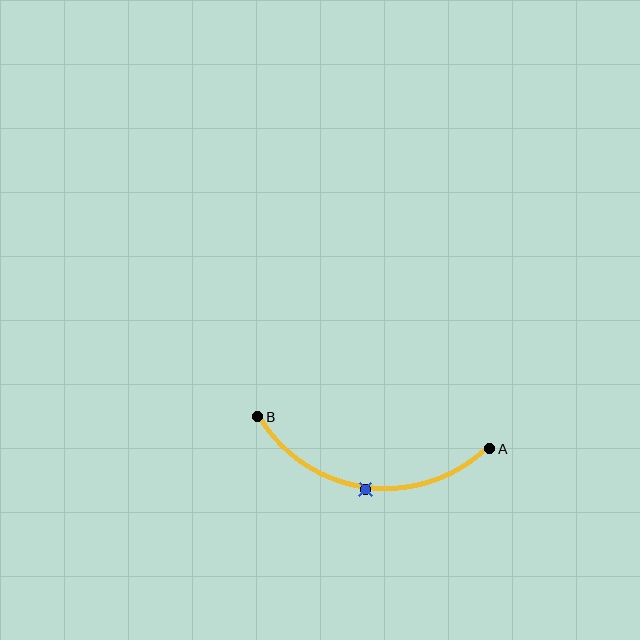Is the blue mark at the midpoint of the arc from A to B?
Yes. The blue mark lies on the arc at equal arc-length from both A and B — it is the arc midpoint.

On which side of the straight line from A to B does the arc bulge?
The arc bulges below the straight line connecting A and B.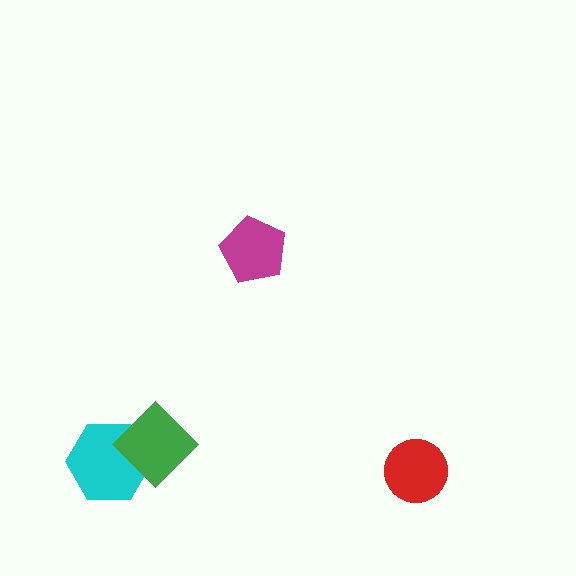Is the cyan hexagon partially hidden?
Yes, it is partially covered by another shape.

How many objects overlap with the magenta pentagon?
0 objects overlap with the magenta pentagon.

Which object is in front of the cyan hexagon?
The green diamond is in front of the cyan hexagon.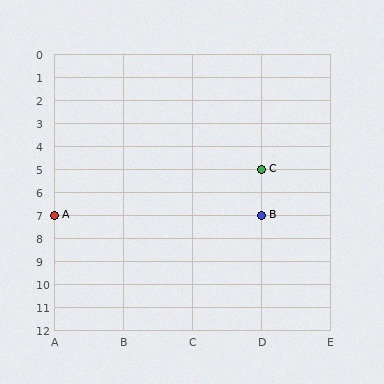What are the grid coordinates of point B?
Point B is at grid coordinates (D, 7).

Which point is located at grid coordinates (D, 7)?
Point B is at (D, 7).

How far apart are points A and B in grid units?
Points A and B are 3 columns apart.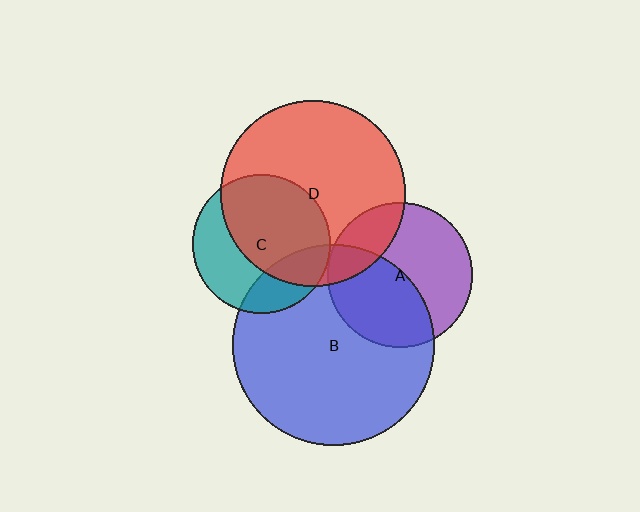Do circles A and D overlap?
Yes.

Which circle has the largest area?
Circle B (blue).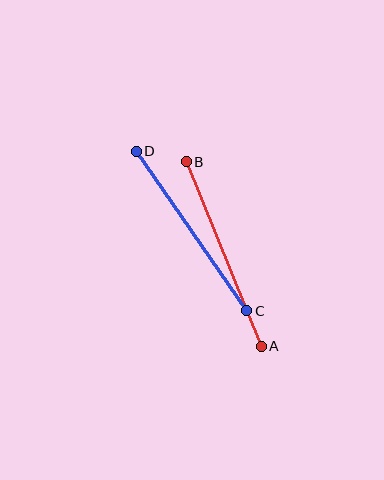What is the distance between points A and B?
The distance is approximately 199 pixels.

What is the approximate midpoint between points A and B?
The midpoint is at approximately (224, 254) pixels.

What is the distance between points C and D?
The distance is approximately 194 pixels.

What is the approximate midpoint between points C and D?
The midpoint is at approximately (191, 231) pixels.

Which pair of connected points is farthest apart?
Points A and B are farthest apart.